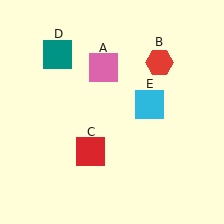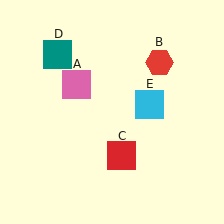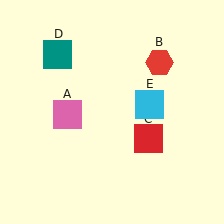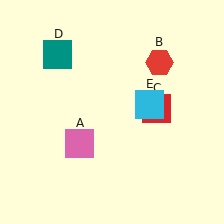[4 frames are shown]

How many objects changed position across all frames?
2 objects changed position: pink square (object A), red square (object C).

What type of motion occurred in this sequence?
The pink square (object A), red square (object C) rotated counterclockwise around the center of the scene.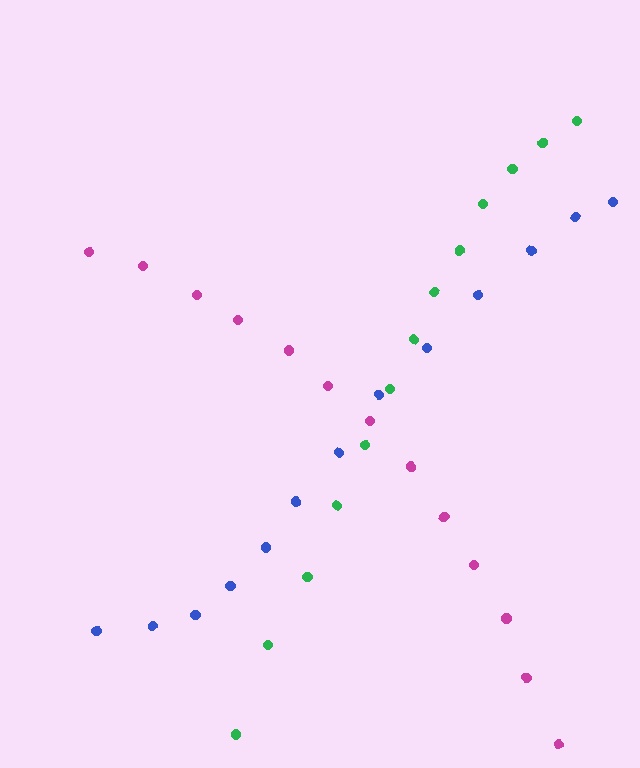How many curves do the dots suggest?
There are 3 distinct paths.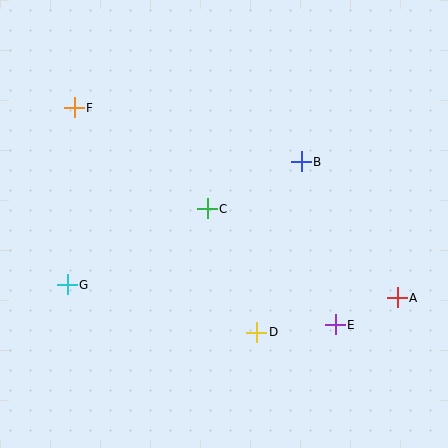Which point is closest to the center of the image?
Point C at (207, 209) is closest to the center.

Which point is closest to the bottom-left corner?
Point G is closest to the bottom-left corner.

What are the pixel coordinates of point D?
Point D is at (257, 332).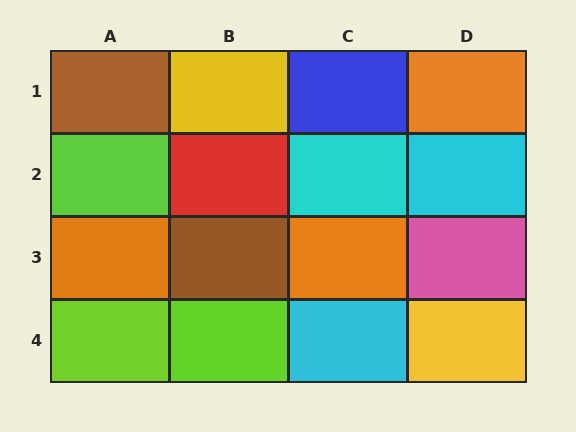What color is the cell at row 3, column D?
Pink.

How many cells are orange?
3 cells are orange.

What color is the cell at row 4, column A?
Lime.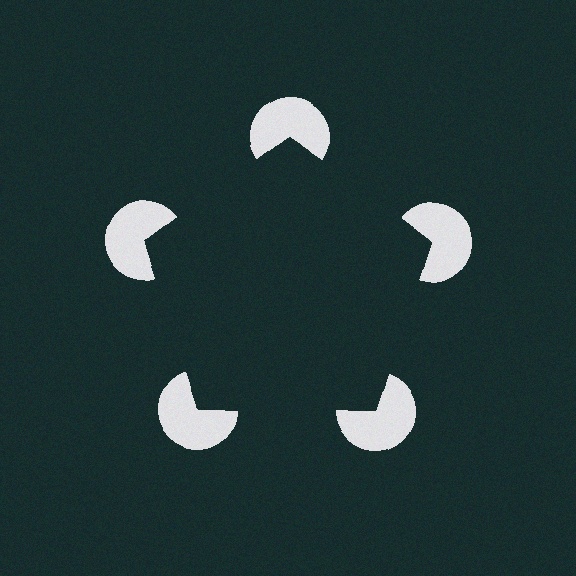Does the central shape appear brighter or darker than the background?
It typically appears slightly darker than the background, even though no actual brightness change is drawn.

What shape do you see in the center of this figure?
An illusory pentagon — its edges are inferred from the aligned wedge cuts in the pac-man discs, not physically drawn.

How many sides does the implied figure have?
5 sides.